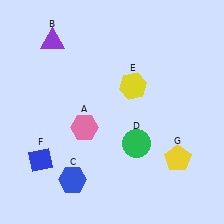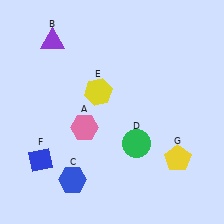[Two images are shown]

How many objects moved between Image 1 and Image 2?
1 object moved between the two images.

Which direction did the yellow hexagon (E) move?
The yellow hexagon (E) moved left.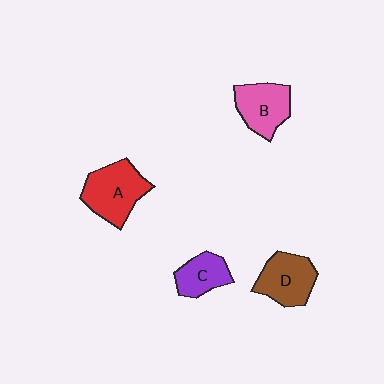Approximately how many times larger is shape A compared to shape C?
Approximately 1.6 times.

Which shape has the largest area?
Shape A (red).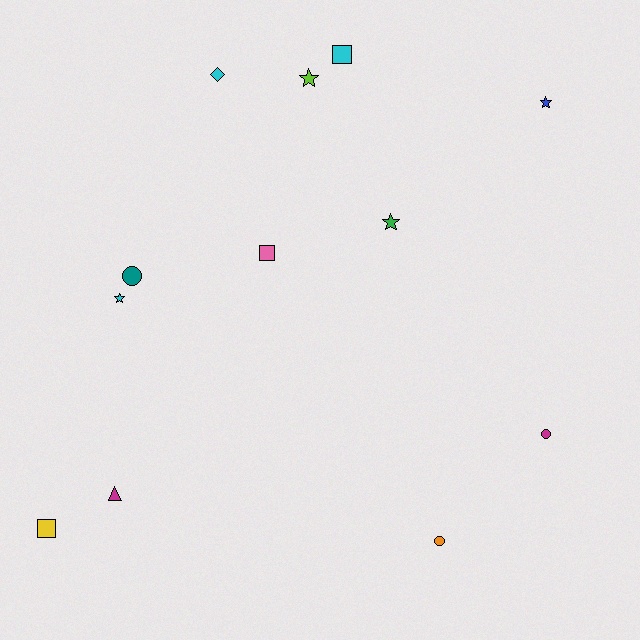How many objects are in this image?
There are 12 objects.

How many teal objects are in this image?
There is 1 teal object.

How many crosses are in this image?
There are no crosses.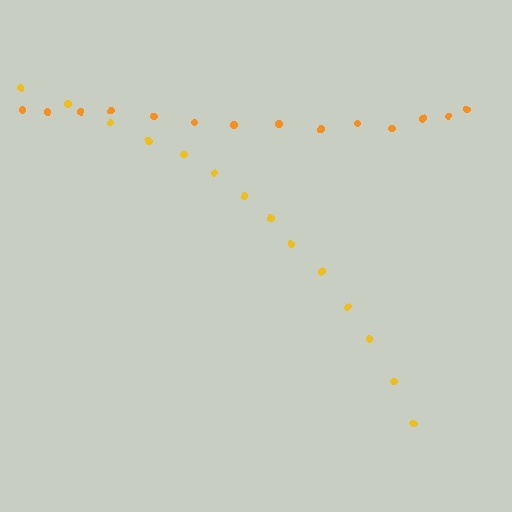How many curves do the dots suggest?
There are 2 distinct paths.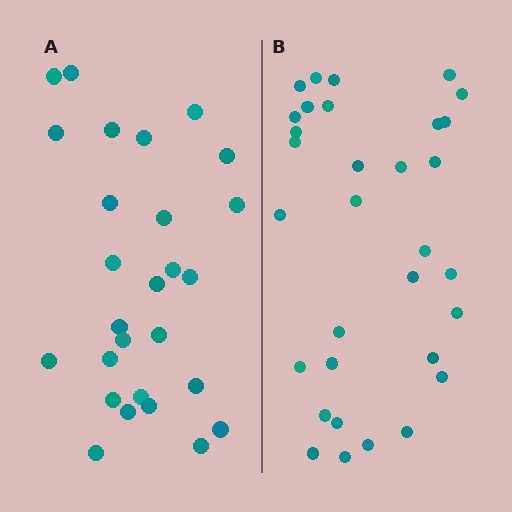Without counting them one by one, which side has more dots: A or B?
Region B (the right region) has more dots.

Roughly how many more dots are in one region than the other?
Region B has about 5 more dots than region A.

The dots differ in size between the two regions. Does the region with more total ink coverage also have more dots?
No. Region A has more total ink coverage because its dots are larger, but region B actually contains more individual dots. Total area can be misleading — the number of items is what matters here.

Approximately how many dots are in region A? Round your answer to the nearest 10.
About 30 dots. (The exact count is 27, which rounds to 30.)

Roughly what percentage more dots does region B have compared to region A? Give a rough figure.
About 20% more.